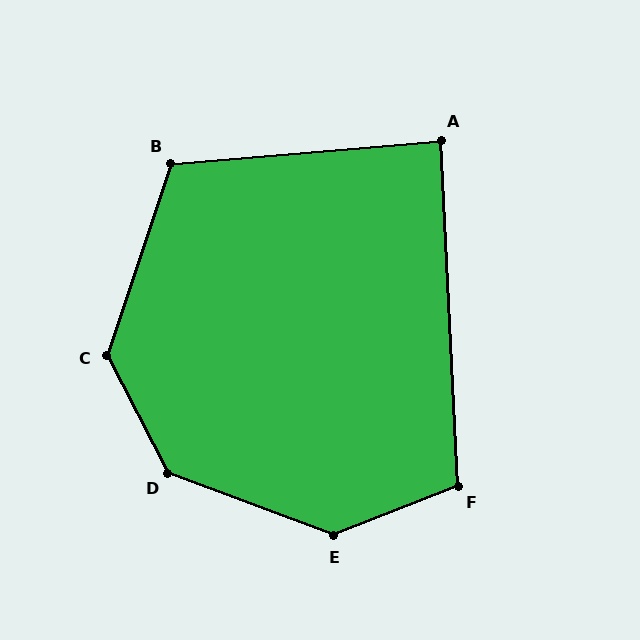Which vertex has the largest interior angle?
D, at approximately 138 degrees.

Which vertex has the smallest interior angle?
A, at approximately 88 degrees.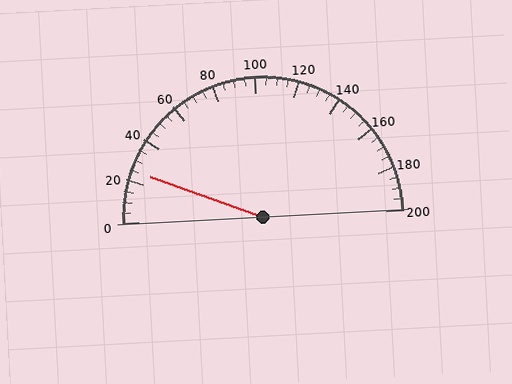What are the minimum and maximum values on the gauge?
The gauge ranges from 0 to 200.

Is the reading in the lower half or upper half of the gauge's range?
The reading is in the lower half of the range (0 to 200).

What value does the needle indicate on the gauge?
The needle indicates approximately 25.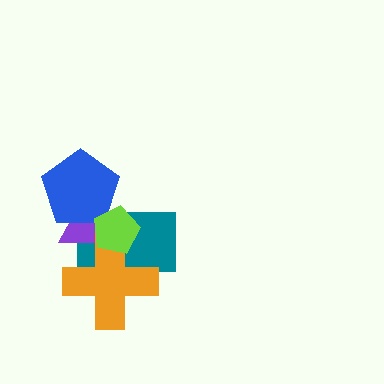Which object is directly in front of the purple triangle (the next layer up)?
The blue pentagon is directly in front of the purple triangle.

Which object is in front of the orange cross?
The lime pentagon is in front of the orange cross.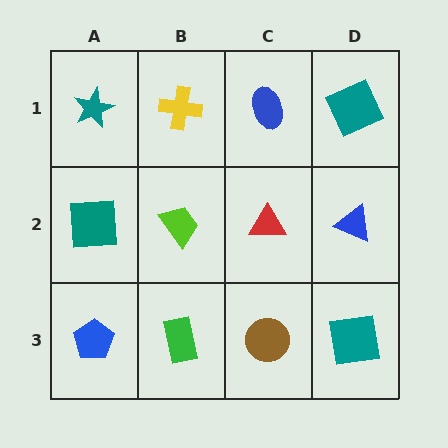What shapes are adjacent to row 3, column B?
A lime trapezoid (row 2, column B), a blue pentagon (row 3, column A), a brown circle (row 3, column C).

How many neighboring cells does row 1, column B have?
3.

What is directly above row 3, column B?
A lime trapezoid.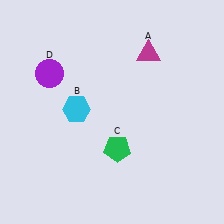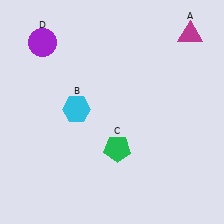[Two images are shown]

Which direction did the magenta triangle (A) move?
The magenta triangle (A) moved right.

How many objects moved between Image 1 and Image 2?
2 objects moved between the two images.